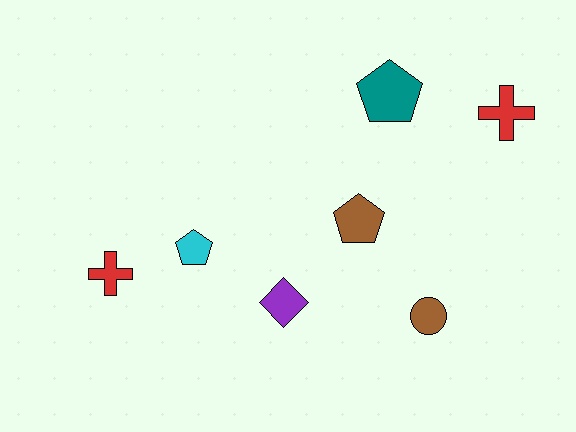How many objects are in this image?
There are 7 objects.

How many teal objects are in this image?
There is 1 teal object.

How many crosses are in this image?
There are 2 crosses.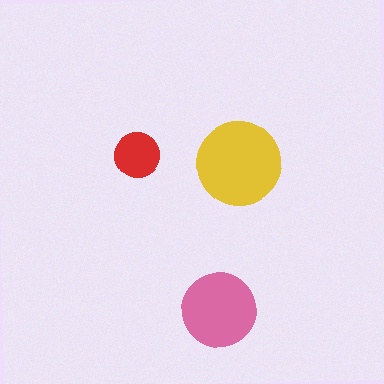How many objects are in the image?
There are 3 objects in the image.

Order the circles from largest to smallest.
the yellow one, the pink one, the red one.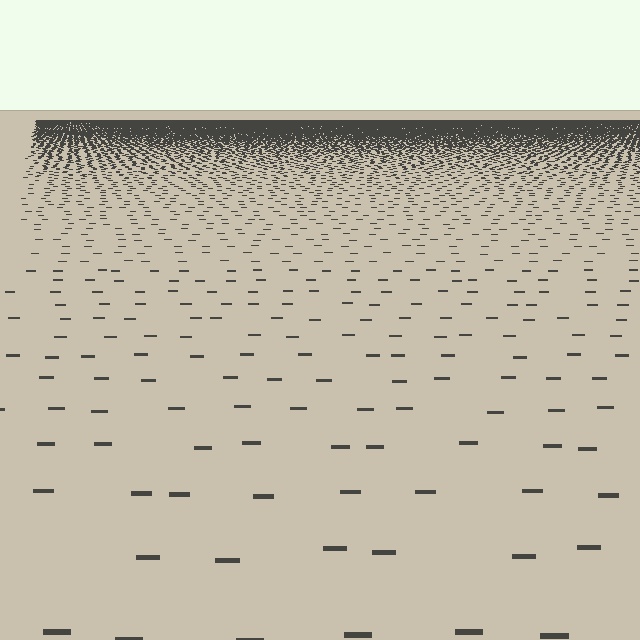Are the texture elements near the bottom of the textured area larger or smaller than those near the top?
Larger. Near the bottom, elements are closer to the viewer and appear at a bigger on-screen size.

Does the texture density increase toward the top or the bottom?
Density increases toward the top.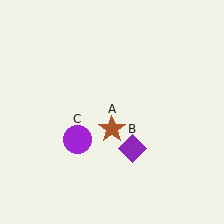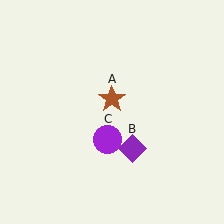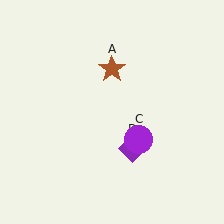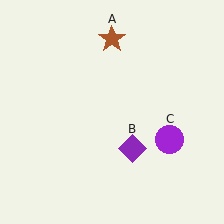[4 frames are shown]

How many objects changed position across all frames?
2 objects changed position: brown star (object A), purple circle (object C).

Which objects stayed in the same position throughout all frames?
Purple diamond (object B) remained stationary.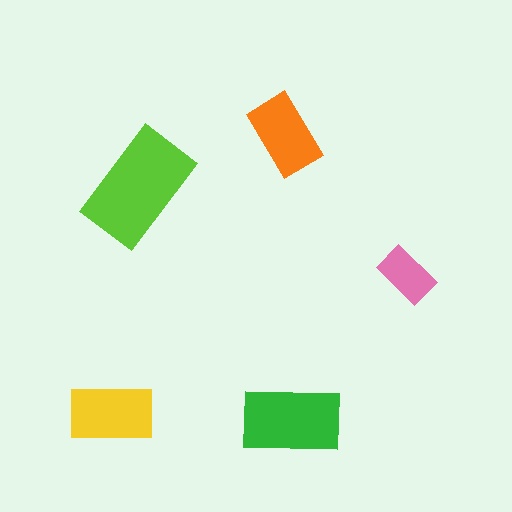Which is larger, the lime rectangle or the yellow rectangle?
The lime one.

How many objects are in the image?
There are 5 objects in the image.